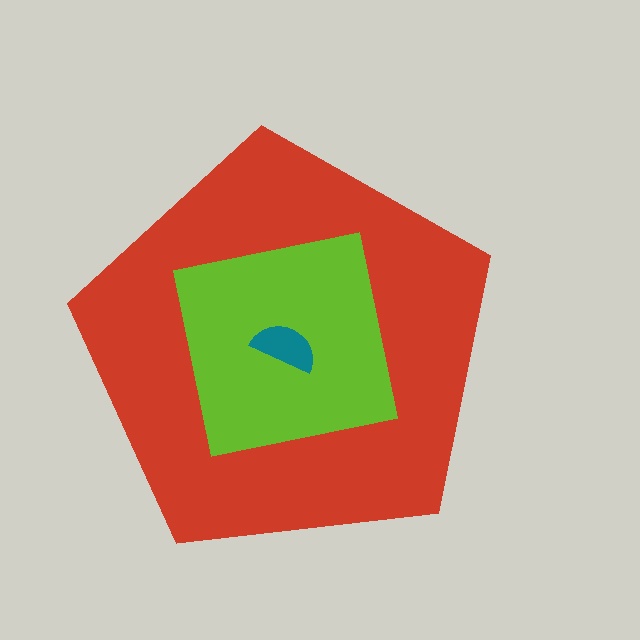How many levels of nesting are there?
3.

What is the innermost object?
The teal semicircle.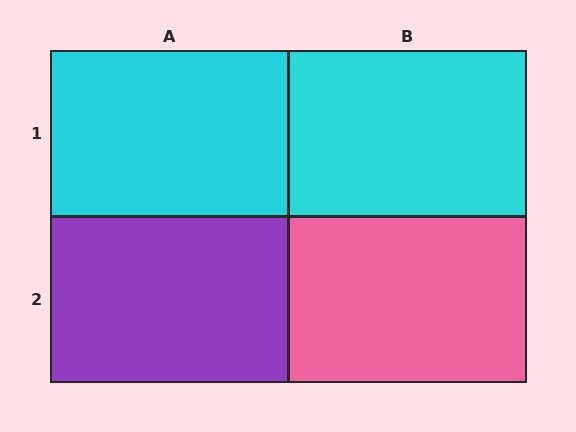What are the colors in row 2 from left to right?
Purple, pink.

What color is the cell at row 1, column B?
Cyan.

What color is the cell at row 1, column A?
Cyan.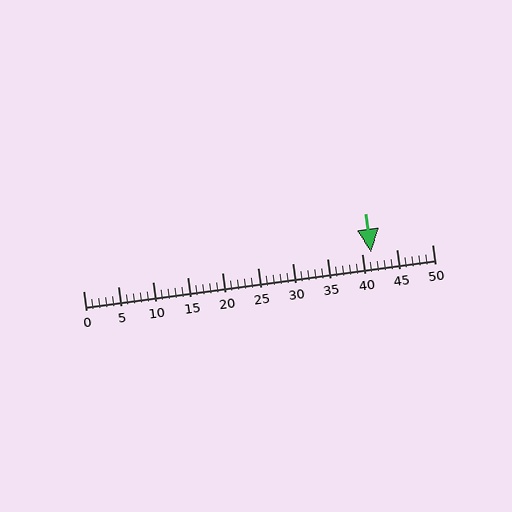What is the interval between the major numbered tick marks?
The major tick marks are spaced 5 units apart.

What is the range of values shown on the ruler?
The ruler shows values from 0 to 50.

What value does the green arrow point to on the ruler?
The green arrow points to approximately 41.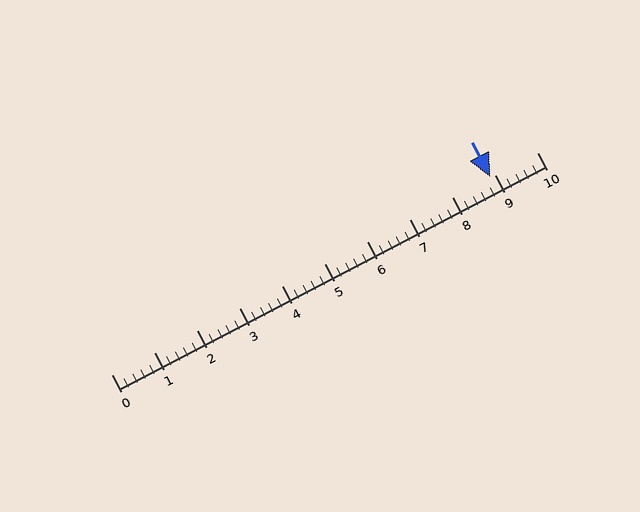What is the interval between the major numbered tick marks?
The major tick marks are spaced 1 units apart.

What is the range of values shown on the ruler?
The ruler shows values from 0 to 10.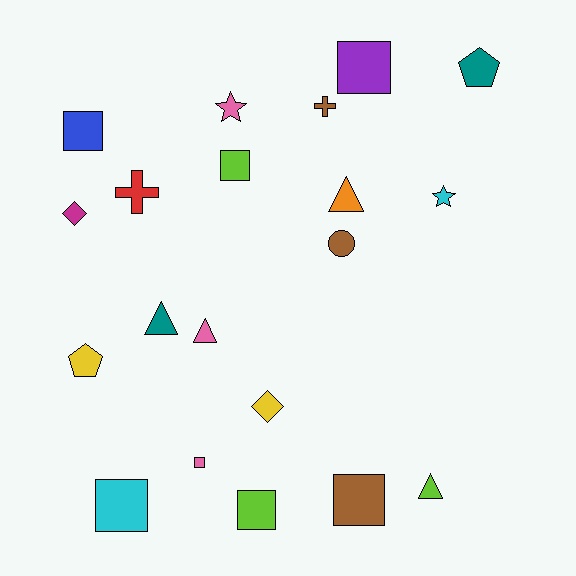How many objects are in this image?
There are 20 objects.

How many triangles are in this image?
There are 4 triangles.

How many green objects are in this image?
There are no green objects.